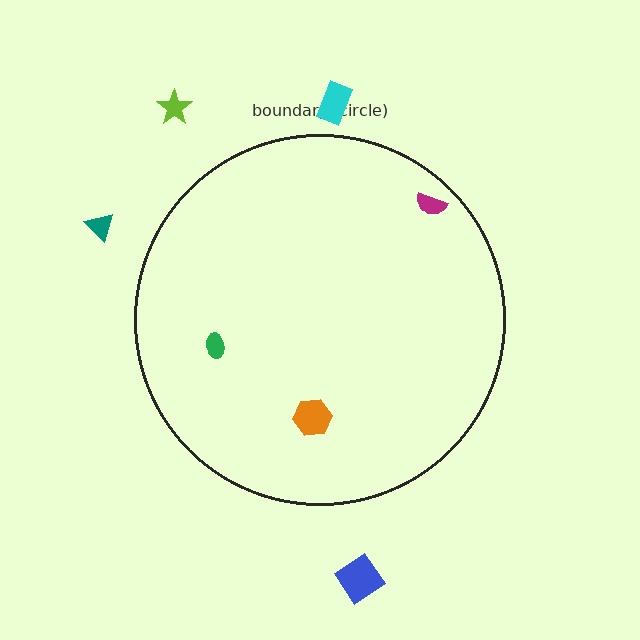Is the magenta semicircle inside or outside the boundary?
Inside.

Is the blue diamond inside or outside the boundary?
Outside.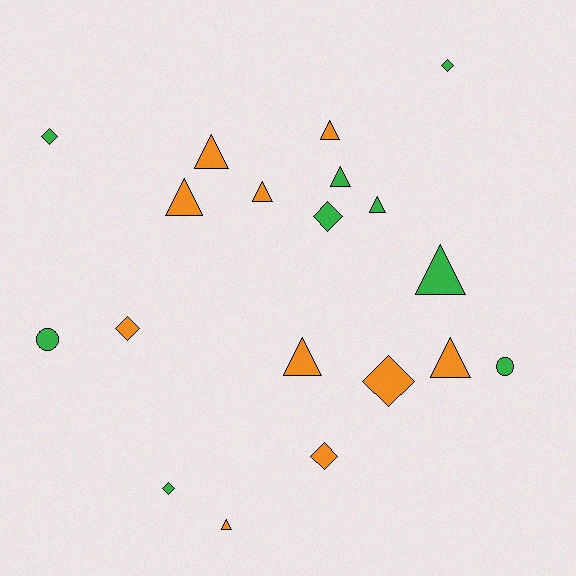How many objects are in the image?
There are 19 objects.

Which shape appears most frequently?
Triangle, with 10 objects.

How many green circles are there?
There are 2 green circles.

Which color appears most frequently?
Orange, with 10 objects.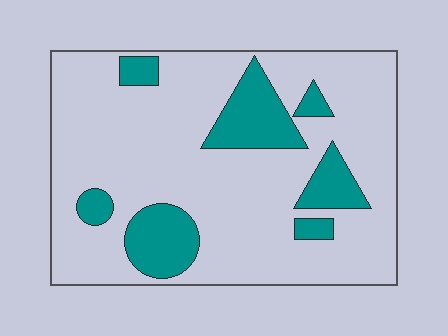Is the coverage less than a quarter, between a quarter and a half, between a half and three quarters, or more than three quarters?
Less than a quarter.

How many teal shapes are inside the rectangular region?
7.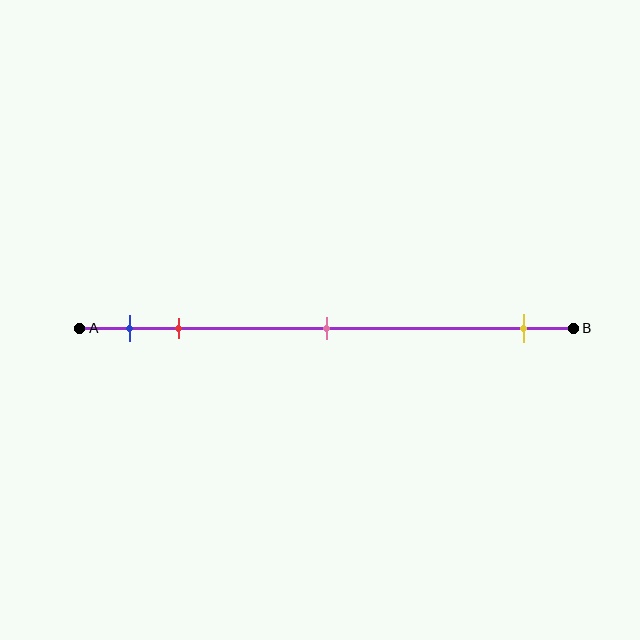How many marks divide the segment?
There are 4 marks dividing the segment.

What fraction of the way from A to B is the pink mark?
The pink mark is approximately 50% (0.5) of the way from A to B.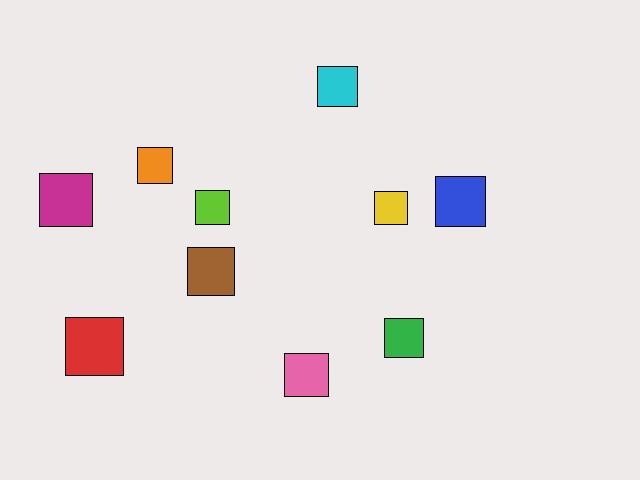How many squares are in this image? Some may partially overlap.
There are 10 squares.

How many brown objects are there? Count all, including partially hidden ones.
There is 1 brown object.